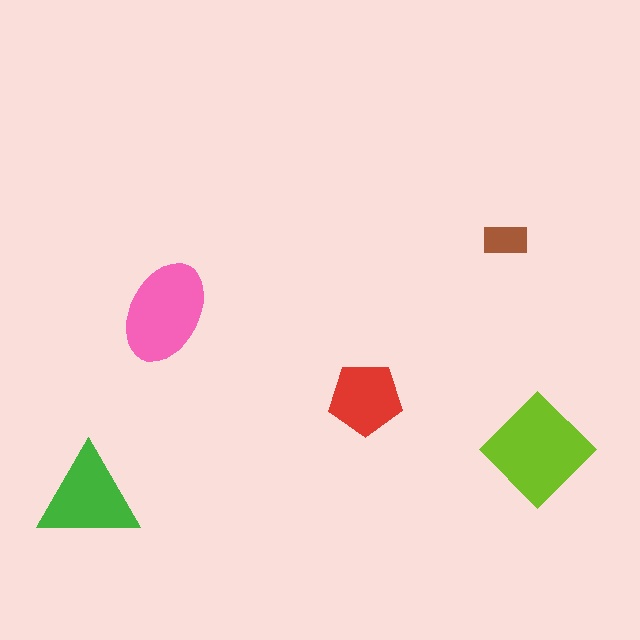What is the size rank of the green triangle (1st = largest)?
3rd.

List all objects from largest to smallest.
The lime diamond, the pink ellipse, the green triangle, the red pentagon, the brown rectangle.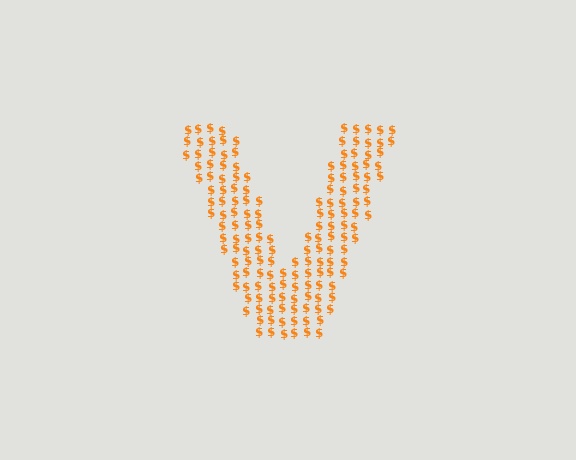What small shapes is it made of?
It is made of small dollar signs.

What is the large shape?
The large shape is the letter V.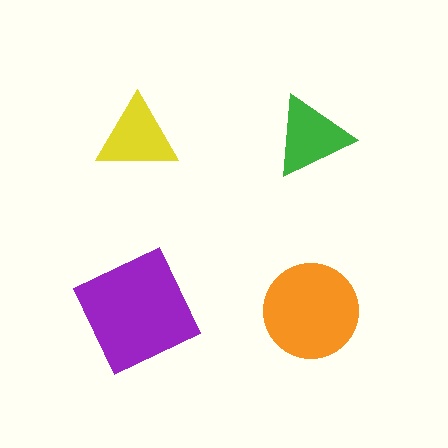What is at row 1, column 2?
A green triangle.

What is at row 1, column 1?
A yellow triangle.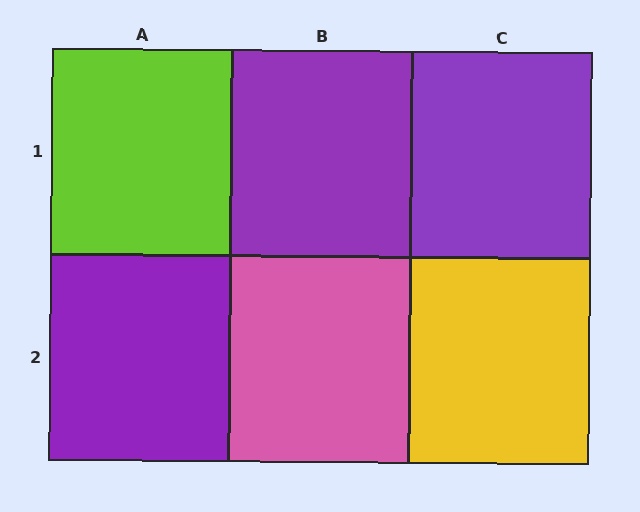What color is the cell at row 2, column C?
Yellow.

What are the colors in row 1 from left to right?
Lime, purple, purple.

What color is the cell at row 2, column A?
Purple.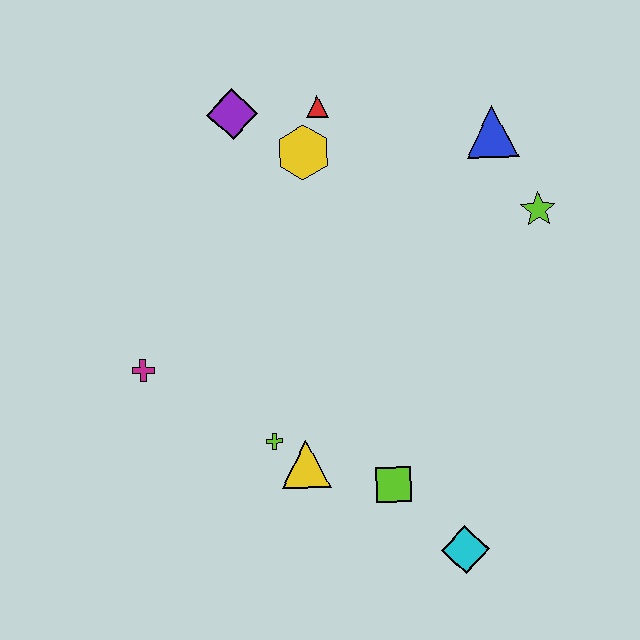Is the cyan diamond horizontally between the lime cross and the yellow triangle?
No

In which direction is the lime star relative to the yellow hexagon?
The lime star is to the right of the yellow hexagon.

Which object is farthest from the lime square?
The purple diamond is farthest from the lime square.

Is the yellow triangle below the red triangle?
Yes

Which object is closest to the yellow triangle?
The lime cross is closest to the yellow triangle.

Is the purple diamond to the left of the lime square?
Yes